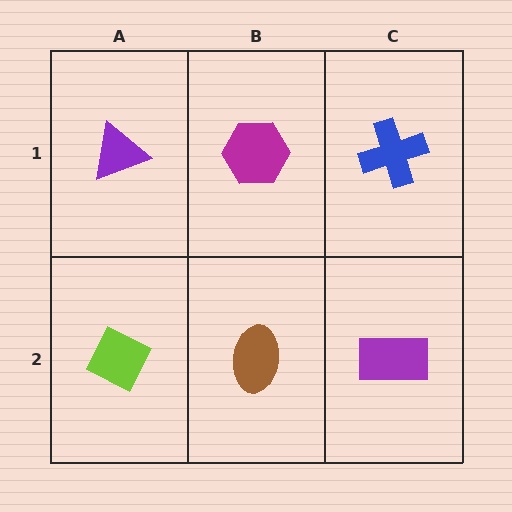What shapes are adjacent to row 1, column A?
A lime diamond (row 2, column A), a magenta hexagon (row 1, column B).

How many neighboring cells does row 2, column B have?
3.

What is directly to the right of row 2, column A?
A brown ellipse.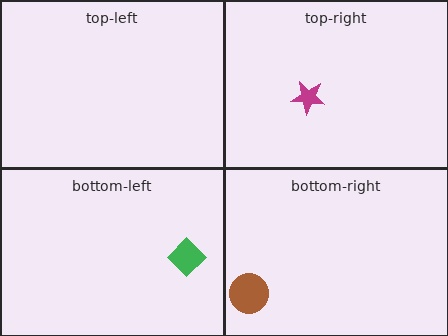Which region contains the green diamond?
The bottom-left region.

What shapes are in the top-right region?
The magenta star.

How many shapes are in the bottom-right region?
1.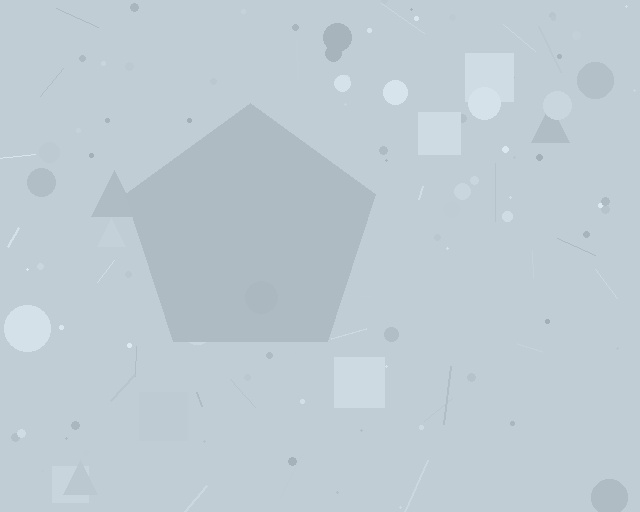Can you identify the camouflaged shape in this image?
The camouflaged shape is a pentagon.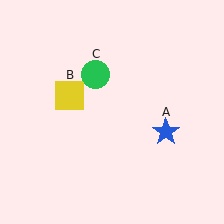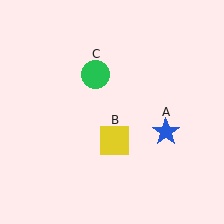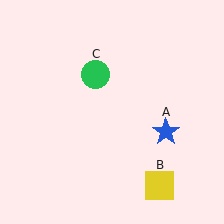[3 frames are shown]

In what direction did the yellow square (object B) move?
The yellow square (object B) moved down and to the right.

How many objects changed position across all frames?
1 object changed position: yellow square (object B).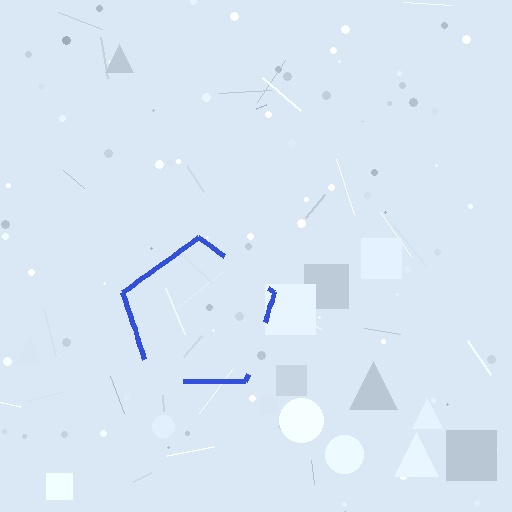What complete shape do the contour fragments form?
The contour fragments form a pentagon.